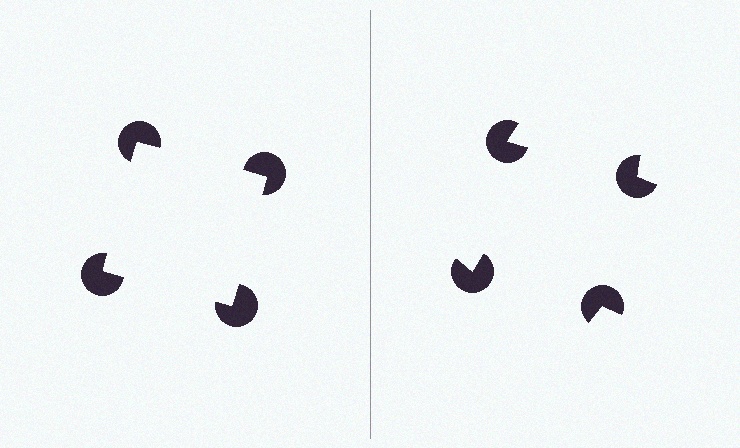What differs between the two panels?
The pac-man discs are positioned identically on both sides; only the wedge orientations differ. On the left they align to a square; on the right they are misaligned.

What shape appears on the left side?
An illusory square.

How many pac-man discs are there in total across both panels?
8 — 4 on each side.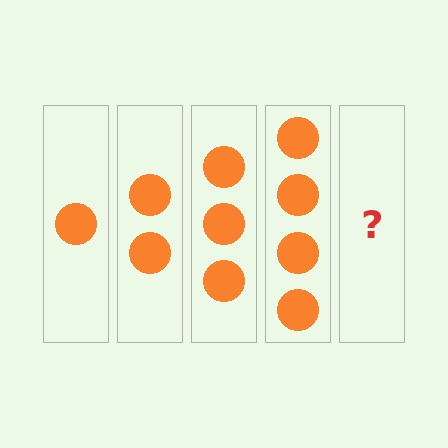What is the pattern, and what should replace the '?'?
The pattern is that each step adds one more circle. The '?' should be 5 circles.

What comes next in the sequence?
The next element should be 5 circles.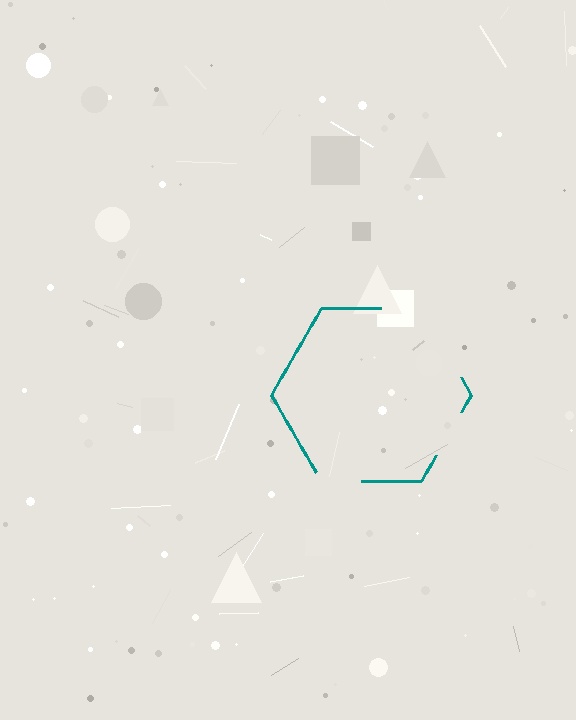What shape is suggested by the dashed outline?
The dashed outline suggests a hexagon.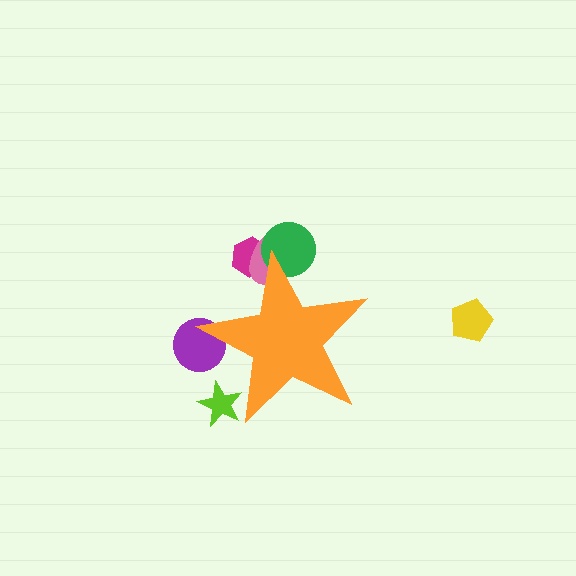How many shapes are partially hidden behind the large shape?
5 shapes are partially hidden.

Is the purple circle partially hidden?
Yes, the purple circle is partially hidden behind the orange star.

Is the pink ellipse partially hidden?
Yes, the pink ellipse is partially hidden behind the orange star.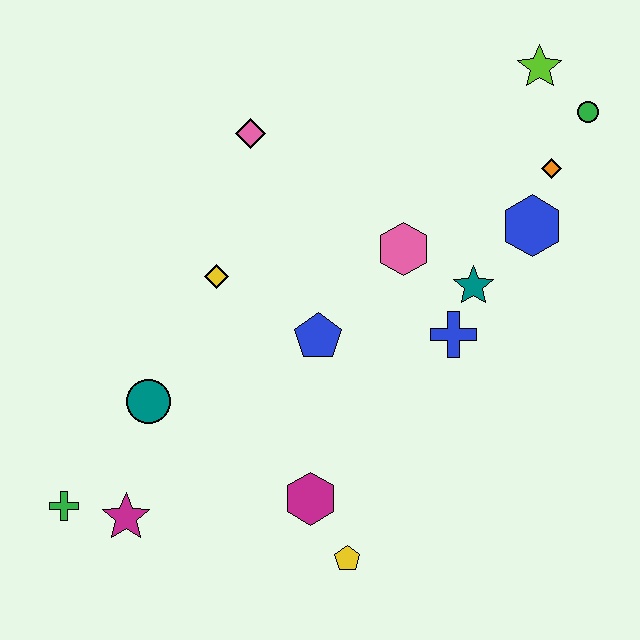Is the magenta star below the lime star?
Yes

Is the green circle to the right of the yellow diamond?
Yes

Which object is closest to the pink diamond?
The yellow diamond is closest to the pink diamond.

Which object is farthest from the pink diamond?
The yellow pentagon is farthest from the pink diamond.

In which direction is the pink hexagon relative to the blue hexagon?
The pink hexagon is to the left of the blue hexagon.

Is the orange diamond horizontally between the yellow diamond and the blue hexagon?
No